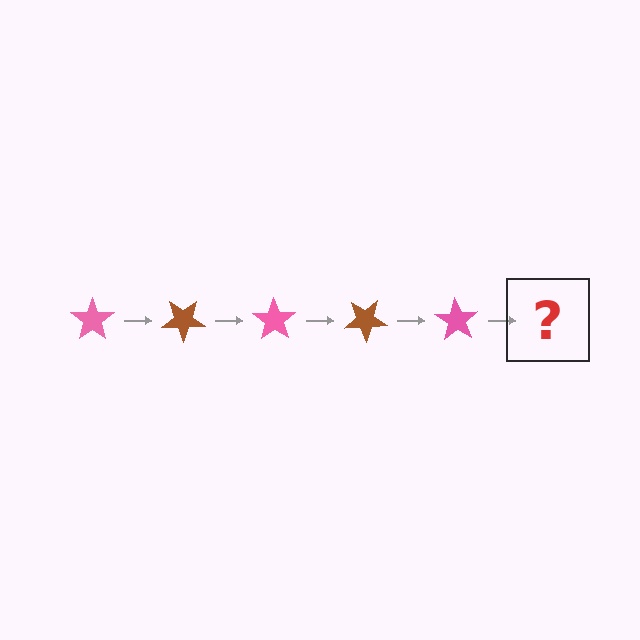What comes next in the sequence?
The next element should be a brown star, rotated 175 degrees from the start.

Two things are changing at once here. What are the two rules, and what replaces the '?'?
The two rules are that it rotates 35 degrees each step and the color cycles through pink and brown. The '?' should be a brown star, rotated 175 degrees from the start.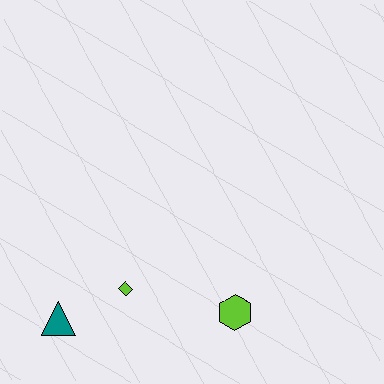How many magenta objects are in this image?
There are no magenta objects.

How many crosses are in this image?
There are no crosses.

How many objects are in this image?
There are 3 objects.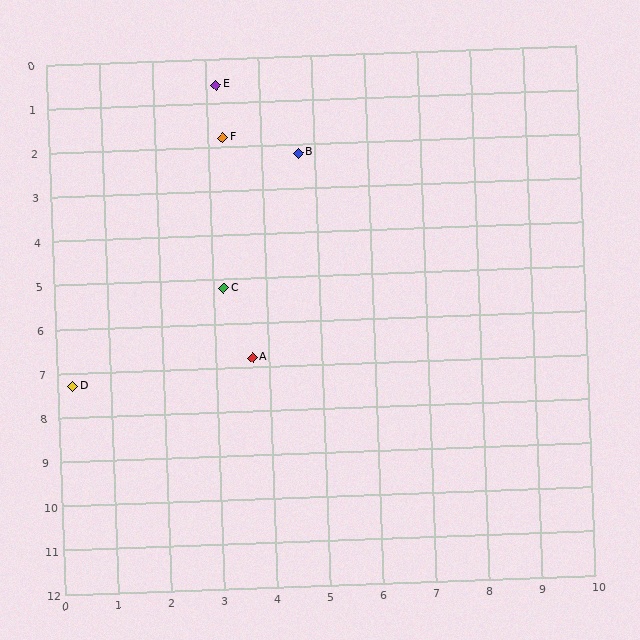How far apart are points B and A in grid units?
Points B and A are about 4.7 grid units apart.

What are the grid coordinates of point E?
Point E is at approximately (3.2, 0.6).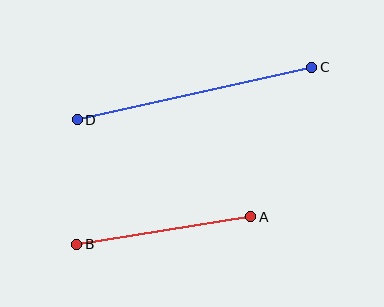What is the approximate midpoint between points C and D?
The midpoint is at approximately (194, 93) pixels.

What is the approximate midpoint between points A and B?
The midpoint is at approximately (164, 230) pixels.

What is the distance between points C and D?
The distance is approximately 240 pixels.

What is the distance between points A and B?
The distance is approximately 176 pixels.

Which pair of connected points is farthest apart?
Points C and D are farthest apart.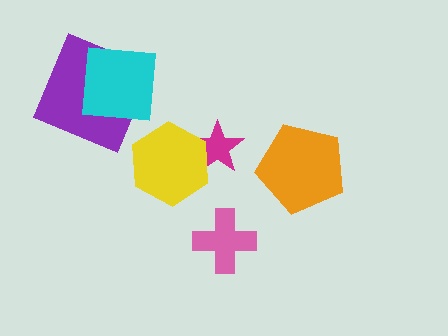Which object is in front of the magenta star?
The yellow hexagon is in front of the magenta star.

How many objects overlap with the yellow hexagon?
1 object overlaps with the yellow hexagon.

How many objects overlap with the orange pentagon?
0 objects overlap with the orange pentagon.